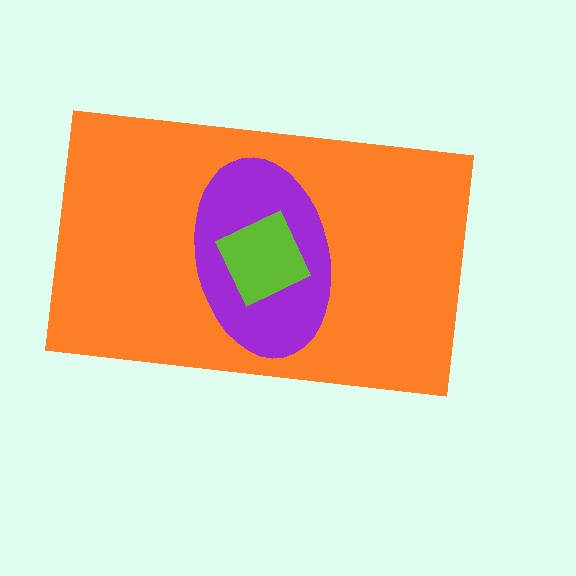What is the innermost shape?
The lime diamond.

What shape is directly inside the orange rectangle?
The purple ellipse.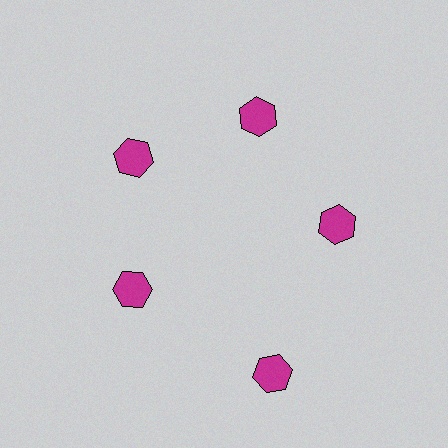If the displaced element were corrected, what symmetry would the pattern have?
It would have 5-fold rotational symmetry — the pattern would map onto itself every 72 degrees.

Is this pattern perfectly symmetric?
No. The 5 magenta hexagons are arranged in a ring, but one element near the 5 o'clock position is pushed outward from the center, breaking the 5-fold rotational symmetry.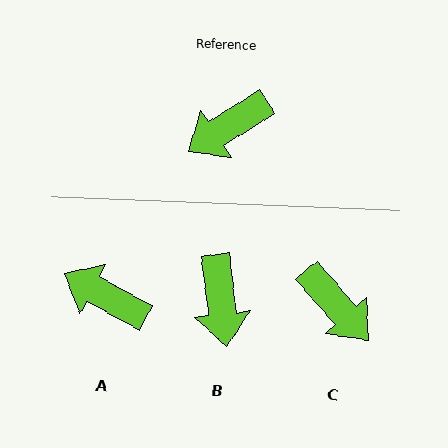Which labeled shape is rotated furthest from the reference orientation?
C, about 99 degrees away.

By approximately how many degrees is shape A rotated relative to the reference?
Approximately 61 degrees clockwise.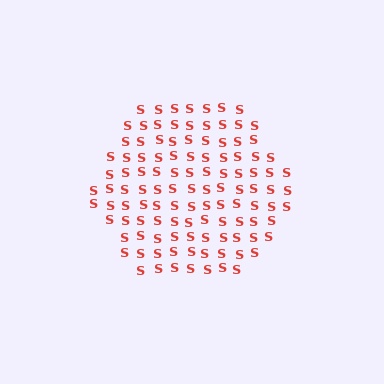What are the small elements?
The small elements are letter S's.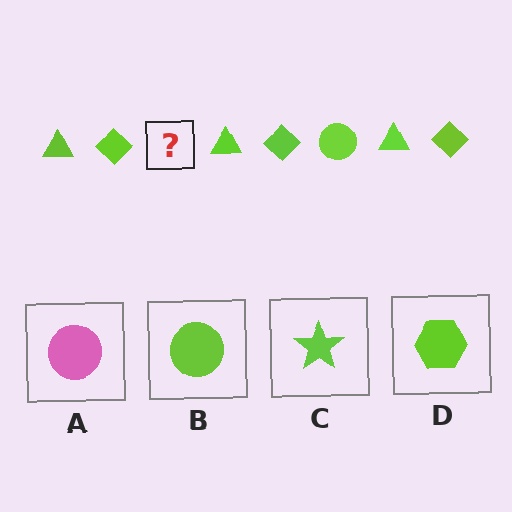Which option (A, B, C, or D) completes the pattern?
B.